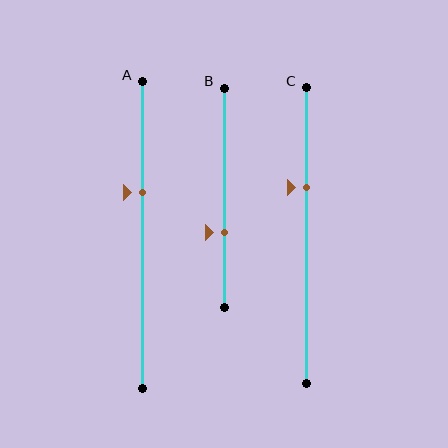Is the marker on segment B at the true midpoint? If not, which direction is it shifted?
No, the marker on segment B is shifted downward by about 16% of the segment length.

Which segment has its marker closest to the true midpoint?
Segment A has its marker closest to the true midpoint.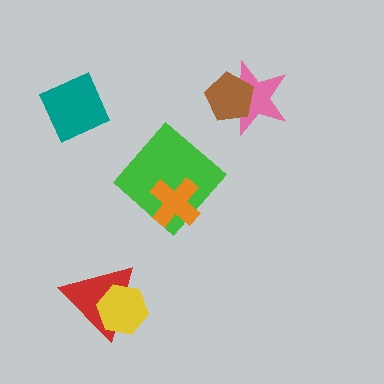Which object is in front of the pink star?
The brown pentagon is in front of the pink star.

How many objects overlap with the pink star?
1 object overlaps with the pink star.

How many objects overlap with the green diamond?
1 object overlaps with the green diamond.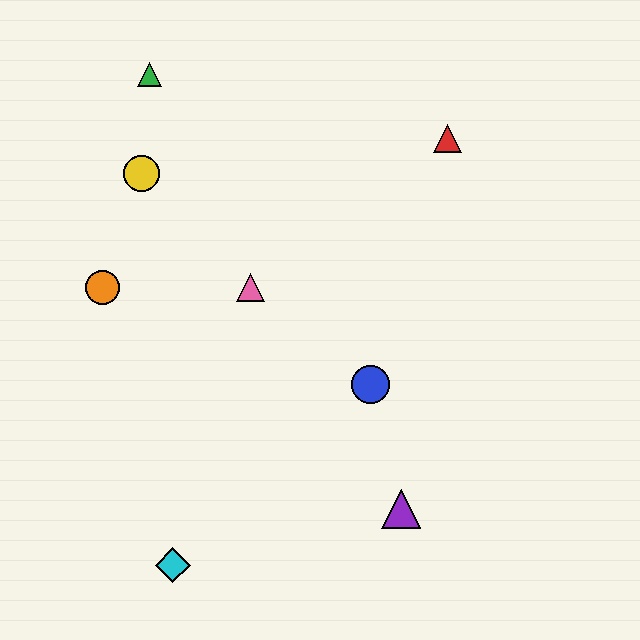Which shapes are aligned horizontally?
The orange circle, the pink triangle are aligned horizontally.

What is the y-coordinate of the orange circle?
The orange circle is at y≈287.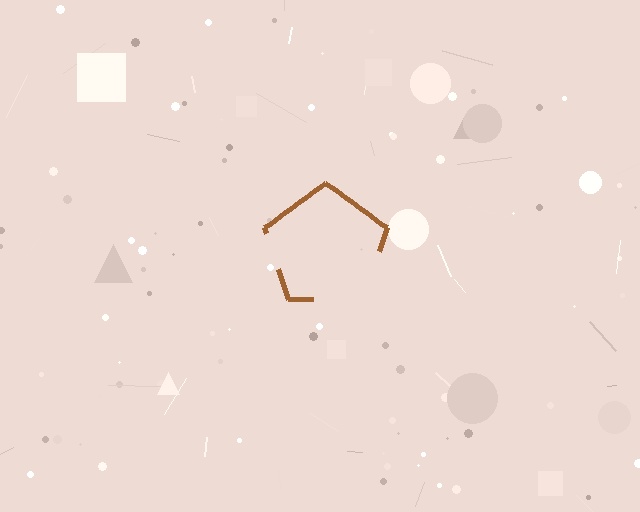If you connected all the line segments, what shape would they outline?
They would outline a pentagon.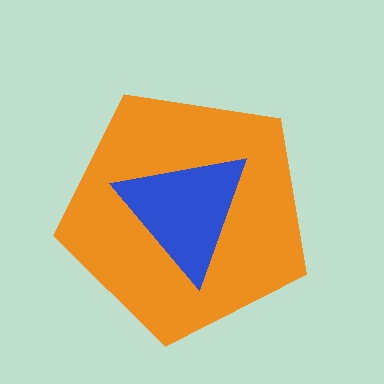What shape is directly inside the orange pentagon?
The blue triangle.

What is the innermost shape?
The blue triangle.